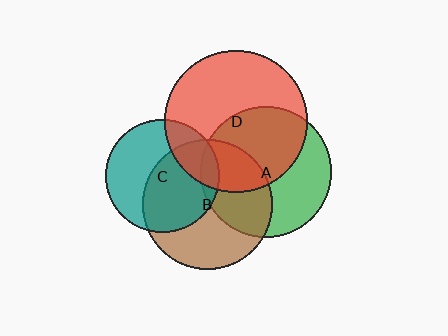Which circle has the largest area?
Circle D (red).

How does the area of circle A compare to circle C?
Approximately 1.3 times.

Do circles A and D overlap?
Yes.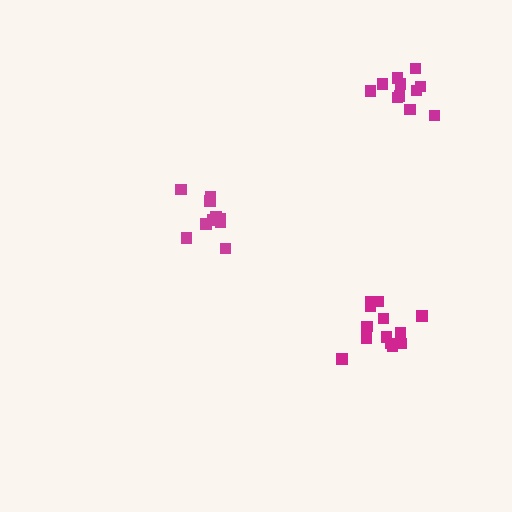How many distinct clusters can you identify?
There are 3 distinct clusters.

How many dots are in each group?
Group 1: 11 dots, Group 2: 13 dots, Group 3: 10 dots (34 total).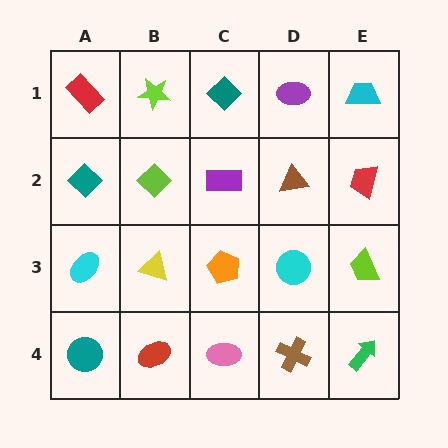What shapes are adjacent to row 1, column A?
A teal diamond (row 2, column A), a lime star (row 1, column B).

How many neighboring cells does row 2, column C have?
4.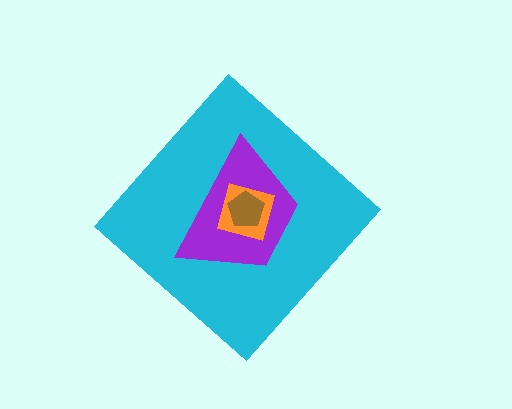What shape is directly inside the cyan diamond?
The purple trapezoid.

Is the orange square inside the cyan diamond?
Yes.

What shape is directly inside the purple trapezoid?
The orange square.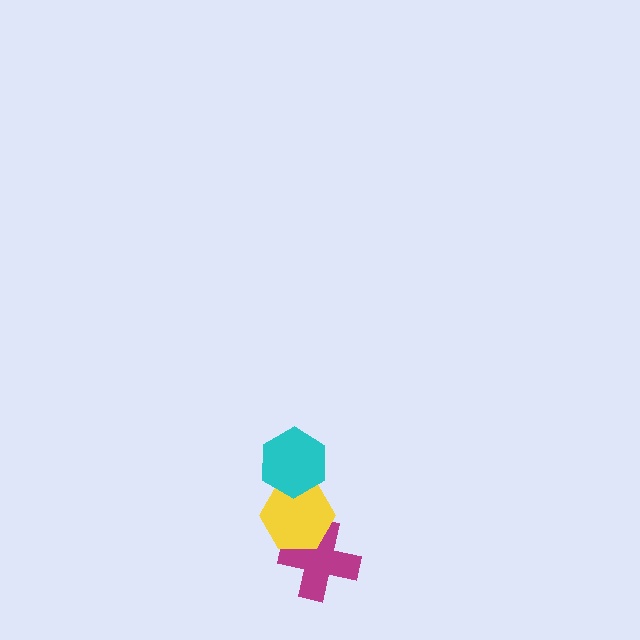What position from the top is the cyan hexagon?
The cyan hexagon is 1st from the top.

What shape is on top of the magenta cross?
The yellow hexagon is on top of the magenta cross.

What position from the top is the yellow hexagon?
The yellow hexagon is 2nd from the top.